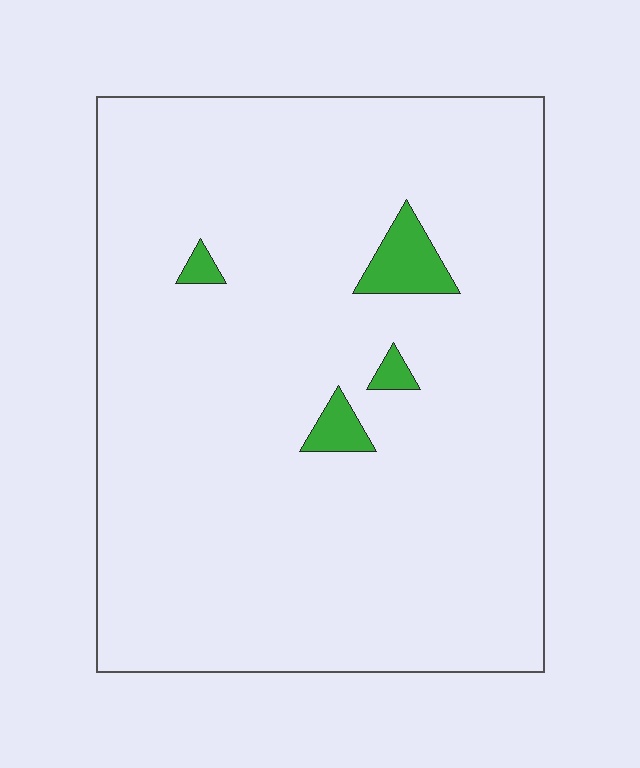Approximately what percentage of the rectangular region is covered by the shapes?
Approximately 5%.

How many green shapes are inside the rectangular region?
4.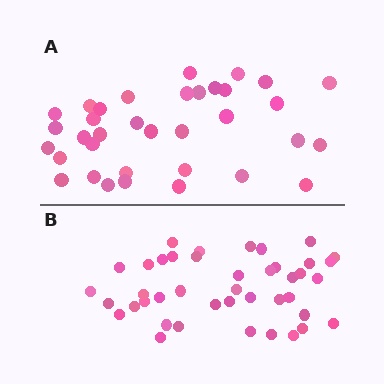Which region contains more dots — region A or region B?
Region B (the bottom region) has more dots.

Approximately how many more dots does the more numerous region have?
Region B has roughly 8 or so more dots than region A.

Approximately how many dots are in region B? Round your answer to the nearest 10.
About 40 dots. (The exact count is 42, which rounds to 40.)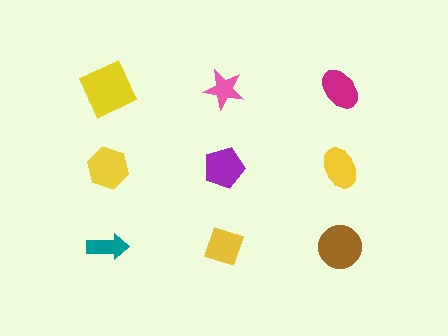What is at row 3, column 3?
A brown circle.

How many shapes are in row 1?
3 shapes.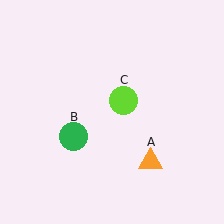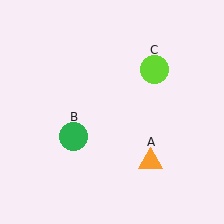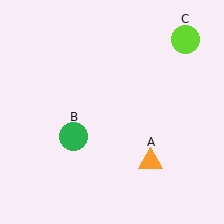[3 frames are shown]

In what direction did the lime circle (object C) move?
The lime circle (object C) moved up and to the right.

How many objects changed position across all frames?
1 object changed position: lime circle (object C).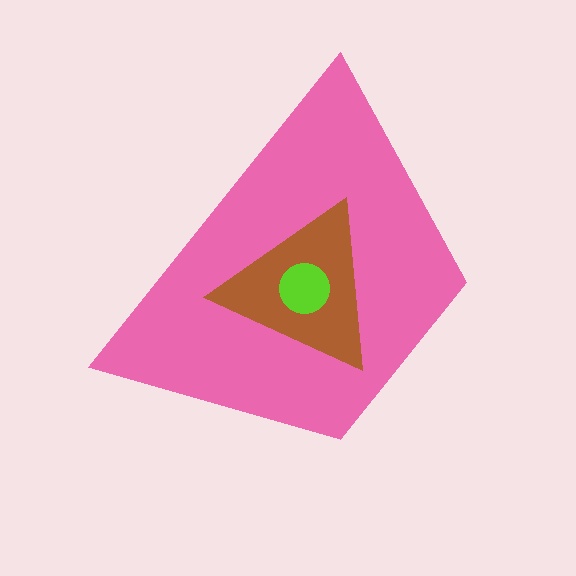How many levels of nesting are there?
3.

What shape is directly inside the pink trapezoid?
The brown triangle.